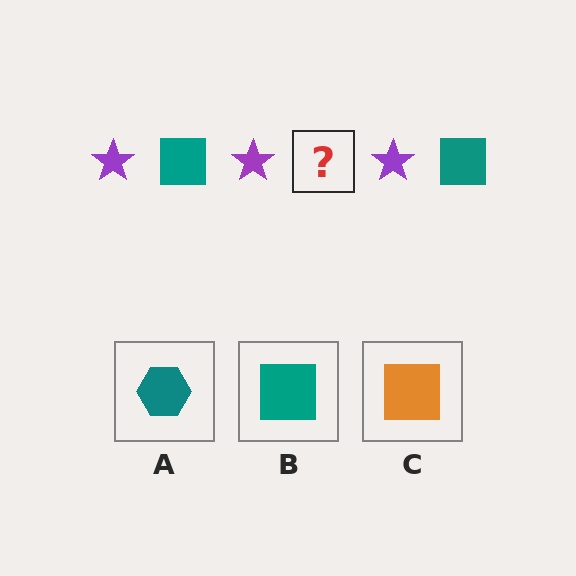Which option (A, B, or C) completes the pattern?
B.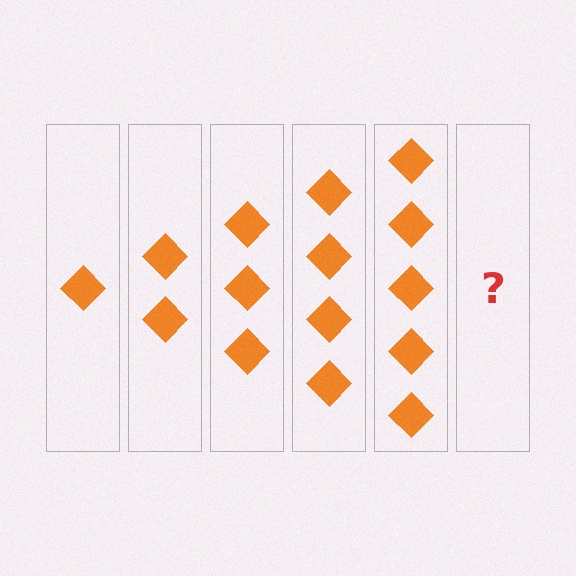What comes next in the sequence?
The next element should be 6 diamonds.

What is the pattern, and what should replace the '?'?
The pattern is that each step adds one more diamond. The '?' should be 6 diamonds.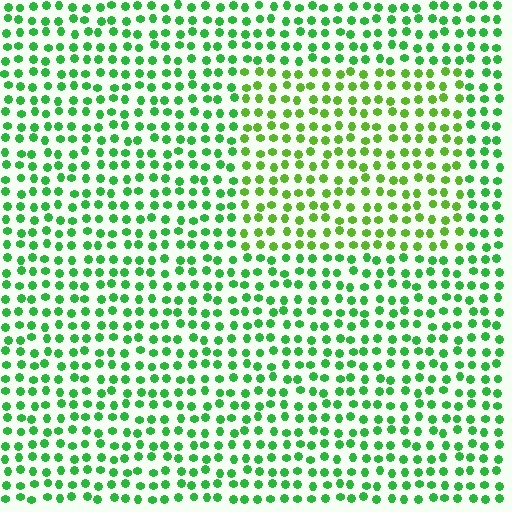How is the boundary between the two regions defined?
The boundary is defined purely by a slight shift in hue (about 28 degrees). Spacing, size, and orientation are identical on both sides.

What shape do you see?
I see a rectangle.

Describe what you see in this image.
The image is filled with small green elements in a uniform arrangement. A rectangle-shaped region is visible where the elements are tinted to a slightly different hue, forming a subtle color boundary.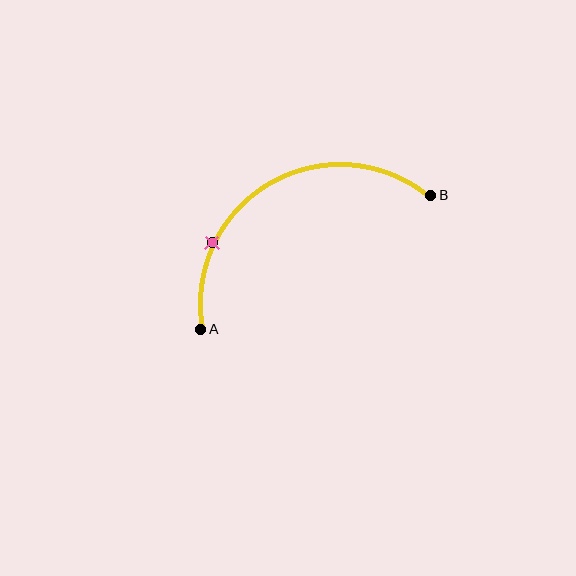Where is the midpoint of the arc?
The arc midpoint is the point on the curve farthest from the straight line joining A and B. It sits above that line.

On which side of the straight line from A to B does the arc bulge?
The arc bulges above the straight line connecting A and B.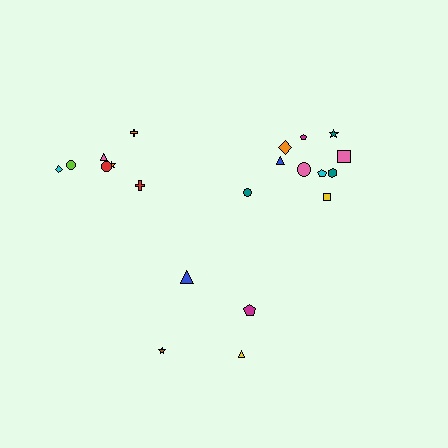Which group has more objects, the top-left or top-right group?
The top-right group.